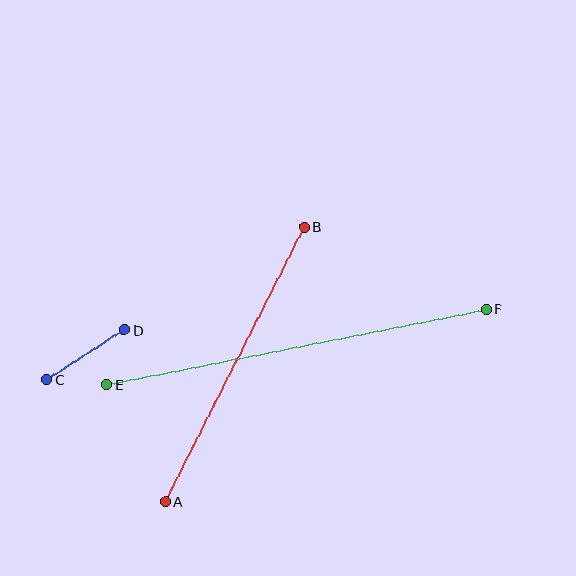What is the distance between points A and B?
The distance is approximately 307 pixels.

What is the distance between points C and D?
The distance is approximately 92 pixels.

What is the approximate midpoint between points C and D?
The midpoint is at approximately (86, 354) pixels.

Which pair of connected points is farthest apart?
Points E and F are farthest apart.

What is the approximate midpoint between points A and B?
The midpoint is at approximately (235, 364) pixels.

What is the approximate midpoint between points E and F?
The midpoint is at approximately (297, 347) pixels.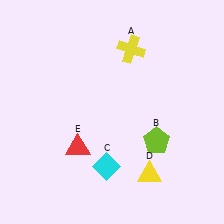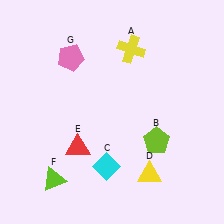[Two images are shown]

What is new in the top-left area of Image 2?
A pink pentagon (G) was added in the top-left area of Image 2.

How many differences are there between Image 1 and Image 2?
There are 2 differences between the two images.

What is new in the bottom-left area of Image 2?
A lime triangle (F) was added in the bottom-left area of Image 2.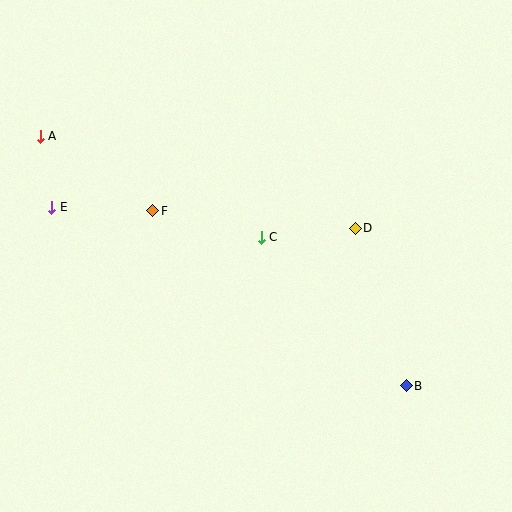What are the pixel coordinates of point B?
Point B is at (406, 386).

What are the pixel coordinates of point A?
Point A is at (40, 136).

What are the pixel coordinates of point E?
Point E is at (52, 207).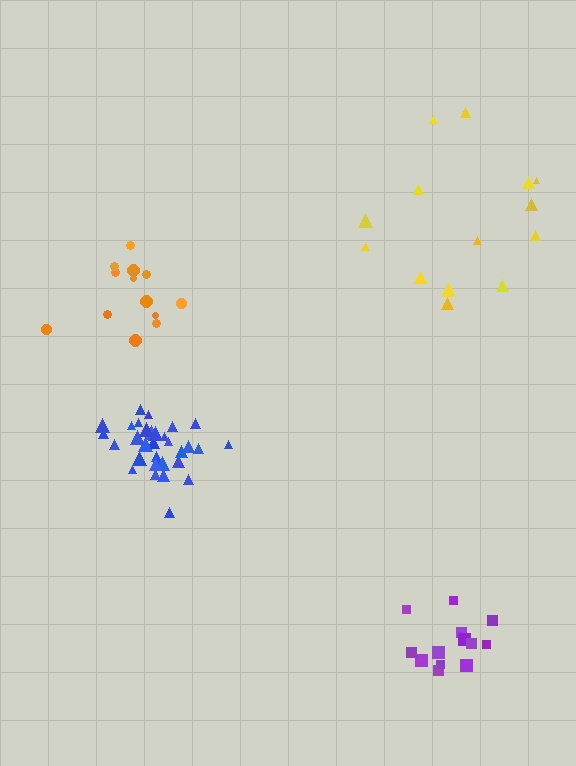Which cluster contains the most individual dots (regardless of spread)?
Blue (32).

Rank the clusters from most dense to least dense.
blue, purple, orange, yellow.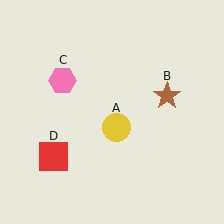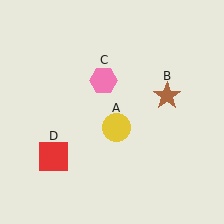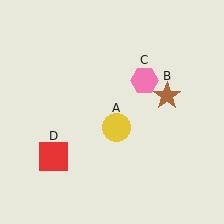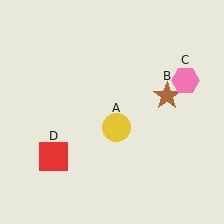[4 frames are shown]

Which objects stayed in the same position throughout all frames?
Yellow circle (object A) and brown star (object B) and red square (object D) remained stationary.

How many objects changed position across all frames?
1 object changed position: pink hexagon (object C).